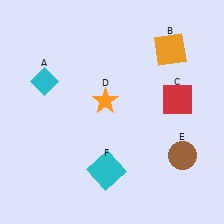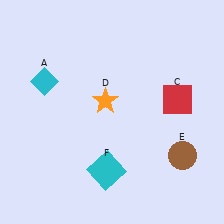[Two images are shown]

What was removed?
The orange square (B) was removed in Image 2.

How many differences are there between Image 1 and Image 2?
There is 1 difference between the two images.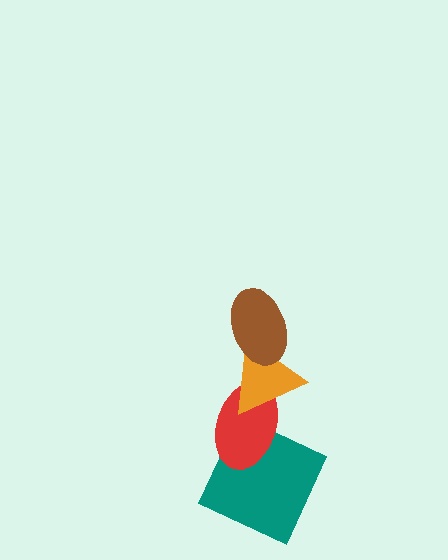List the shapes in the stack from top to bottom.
From top to bottom: the brown ellipse, the orange triangle, the red ellipse, the teal square.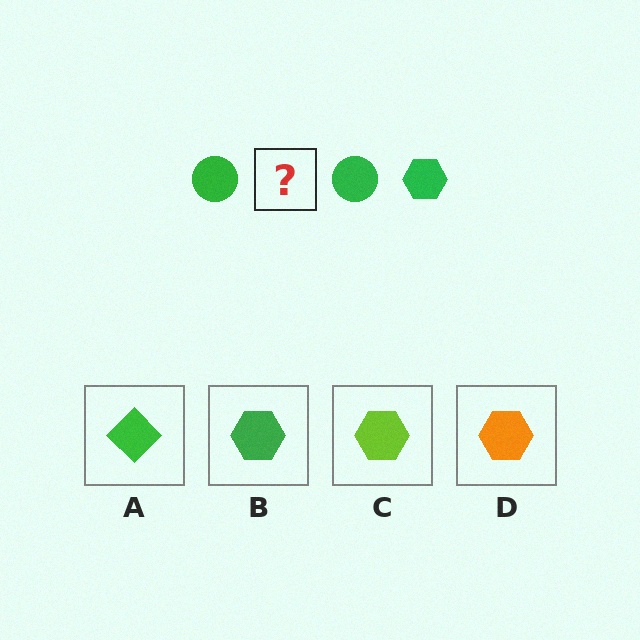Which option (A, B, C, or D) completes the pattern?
B.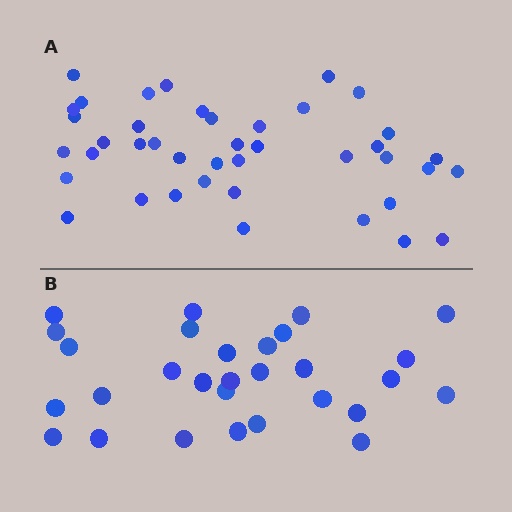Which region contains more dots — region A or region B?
Region A (the top region) has more dots.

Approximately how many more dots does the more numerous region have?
Region A has roughly 12 or so more dots than region B.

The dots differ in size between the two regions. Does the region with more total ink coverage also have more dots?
No. Region B has more total ink coverage because its dots are larger, but region A actually contains more individual dots. Total area can be misleading — the number of items is what matters here.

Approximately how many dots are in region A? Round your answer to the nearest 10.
About 40 dots. (The exact count is 41, which rounds to 40.)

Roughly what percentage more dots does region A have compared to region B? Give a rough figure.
About 40% more.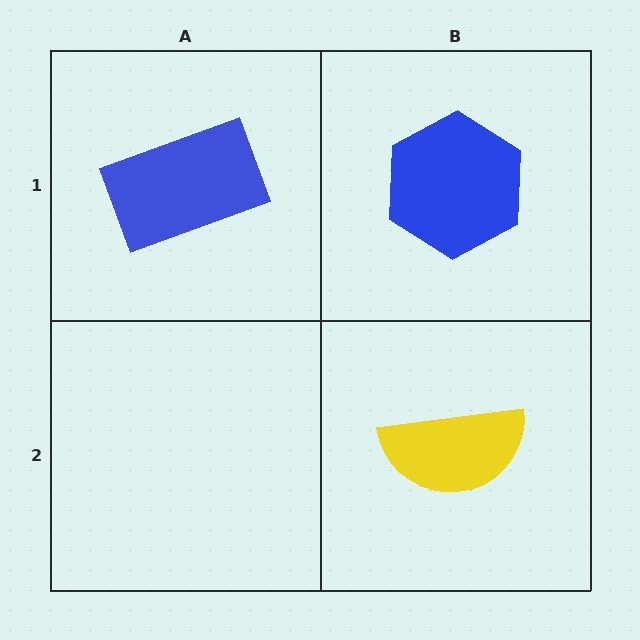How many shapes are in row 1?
2 shapes.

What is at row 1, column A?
A blue rectangle.